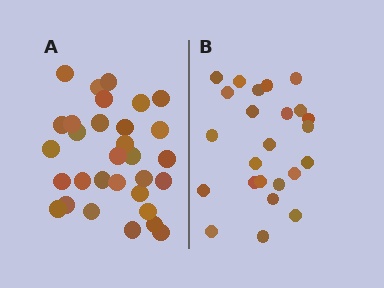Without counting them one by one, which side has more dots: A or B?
Region A (the left region) has more dots.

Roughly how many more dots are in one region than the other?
Region A has roughly 8 or so more dots than region B.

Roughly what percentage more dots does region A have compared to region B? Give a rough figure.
About 30% more.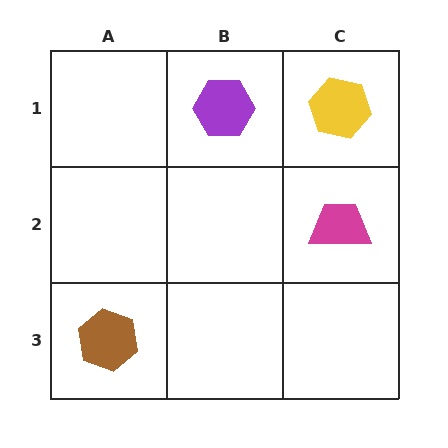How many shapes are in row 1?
2 shapes.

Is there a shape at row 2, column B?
No, that cell is empty.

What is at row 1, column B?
A purple hexagon.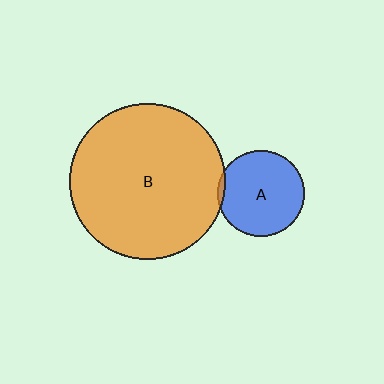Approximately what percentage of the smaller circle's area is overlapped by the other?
Approximately 5%.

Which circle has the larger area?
Circle B (orange).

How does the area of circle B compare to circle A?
Approximately 3.2 times.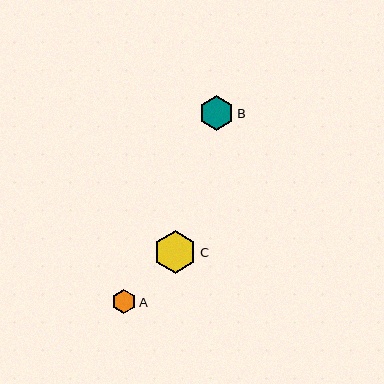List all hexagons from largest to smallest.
From largest to smallest: C, B, A.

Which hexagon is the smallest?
Hexagon A is the smallest with a size of approximately 25 pixels.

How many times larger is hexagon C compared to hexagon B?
Hexagon C is approximately 1.3 times the size of hexagon B.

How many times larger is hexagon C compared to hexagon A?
Hexagon C is approximately 1.8 times the size of hexagon A.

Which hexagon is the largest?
Hexagon C is the largest with a size of approximately 44 pixels.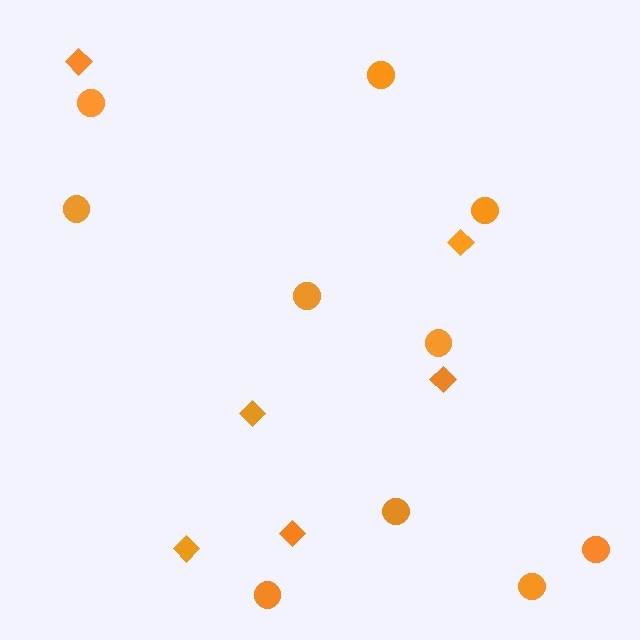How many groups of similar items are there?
There are 2 groups: one group of circles (10) and one group of diamonds (6).